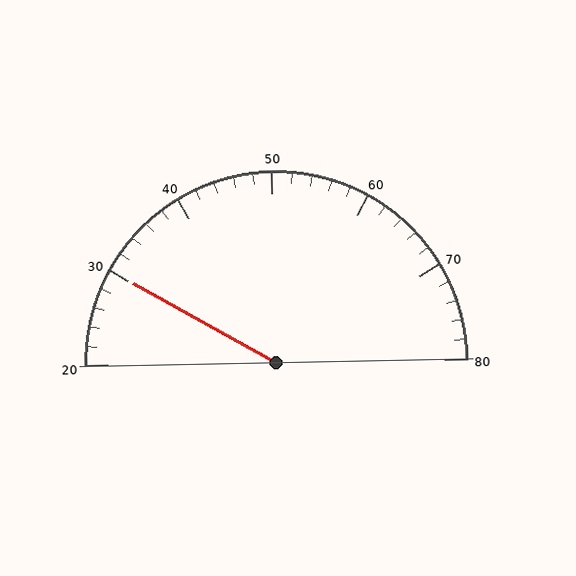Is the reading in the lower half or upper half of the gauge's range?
The reading is in the lower half of the range (20 to 80).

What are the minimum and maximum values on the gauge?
The gauge ranges from 20 to 80.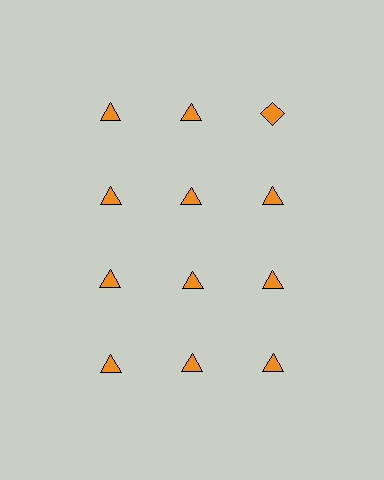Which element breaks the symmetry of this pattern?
The orange diamond in the top row, center column breaks the symmetry. All other shapes are orange triangles.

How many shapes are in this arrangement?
There are 12 shapes arranged in a grid pattern.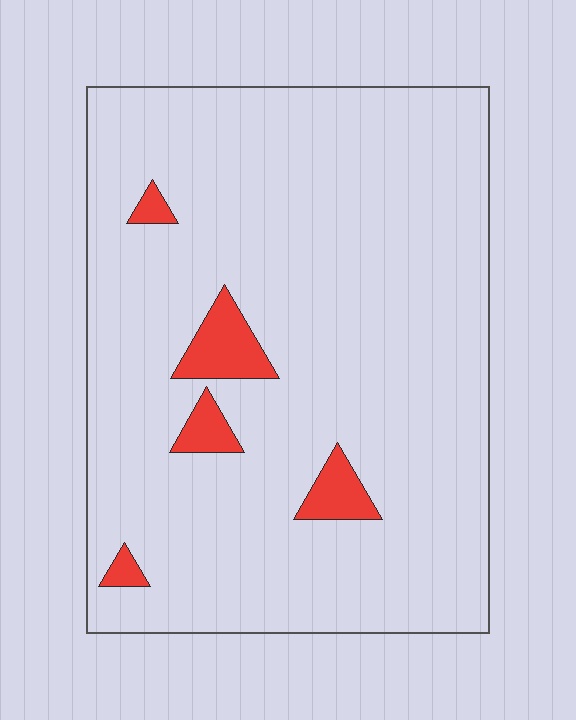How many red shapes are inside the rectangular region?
5.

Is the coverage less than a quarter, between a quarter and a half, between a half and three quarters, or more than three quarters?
Less than a quarter.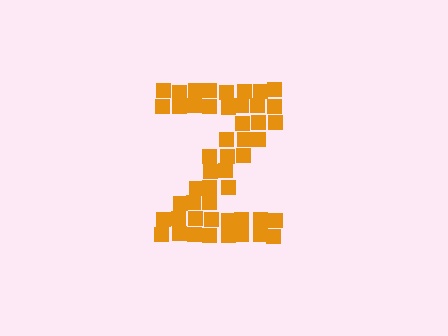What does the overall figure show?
The overall figure shows the letter Z.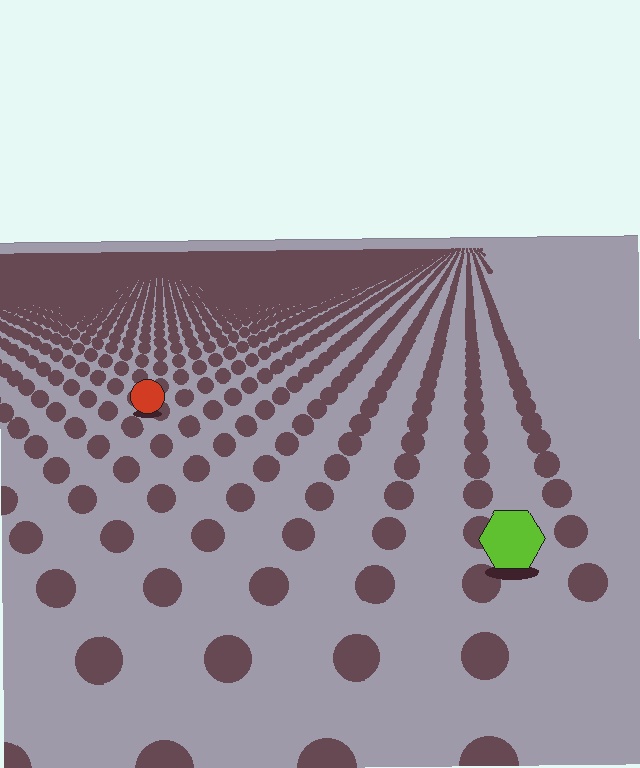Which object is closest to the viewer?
The lime hexagon is closest. The texture marks near it are larger and more spread out.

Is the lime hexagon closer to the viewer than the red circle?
Yes. The lime hexagon is closer — you can tell from the texture gradient: the ground texture is coarser near it.